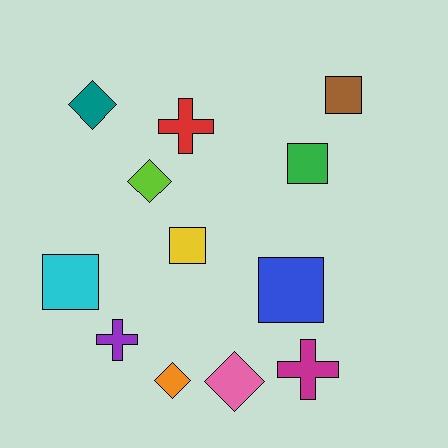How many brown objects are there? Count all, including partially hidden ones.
There is 1 brown object.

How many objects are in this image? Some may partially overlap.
There are 12 objects.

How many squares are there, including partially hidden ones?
There are 5 squares.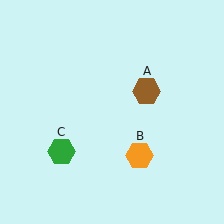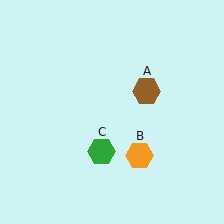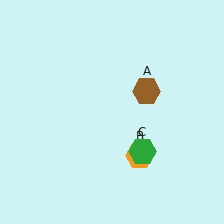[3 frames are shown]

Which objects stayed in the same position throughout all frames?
Brown hexagon (object A) and orange hexagon (object B) remained stationary.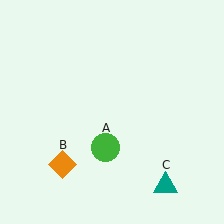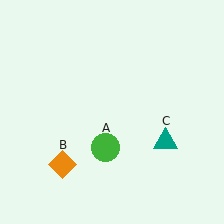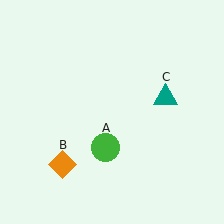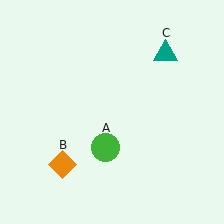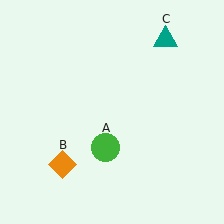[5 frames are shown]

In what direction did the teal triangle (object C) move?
The teal triangle (object C) moved up.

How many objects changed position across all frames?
1 object changed position: teal triangle (object C).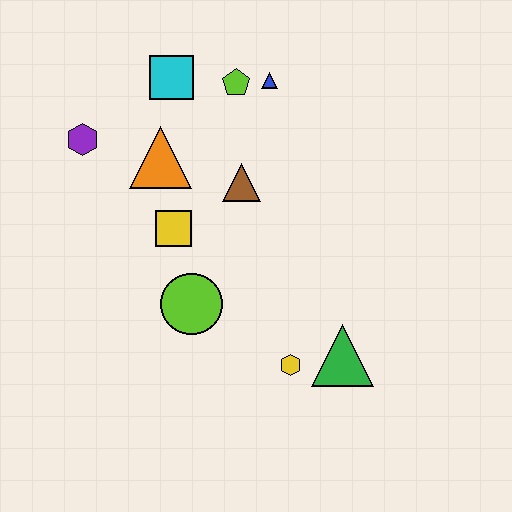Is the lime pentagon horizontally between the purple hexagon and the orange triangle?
No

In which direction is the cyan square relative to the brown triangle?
The cyan square is above the brown triangle.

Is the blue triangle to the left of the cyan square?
No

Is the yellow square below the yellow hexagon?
No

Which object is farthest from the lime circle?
The blue triangle is farthest from the lime circle.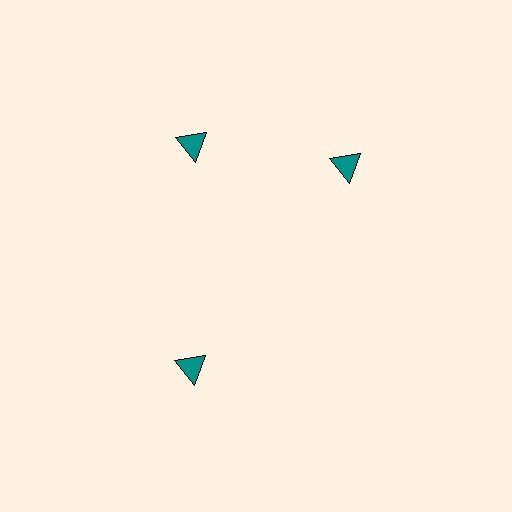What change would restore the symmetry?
The symmetry would be restored by rotating it back into even spacing with its neighbors so that all 3 triangles sit at equal angles and equal distance from the center.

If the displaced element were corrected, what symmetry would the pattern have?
It would have 3-fold rotational symmetry — the pattern would map onto itself every 120 degrees.